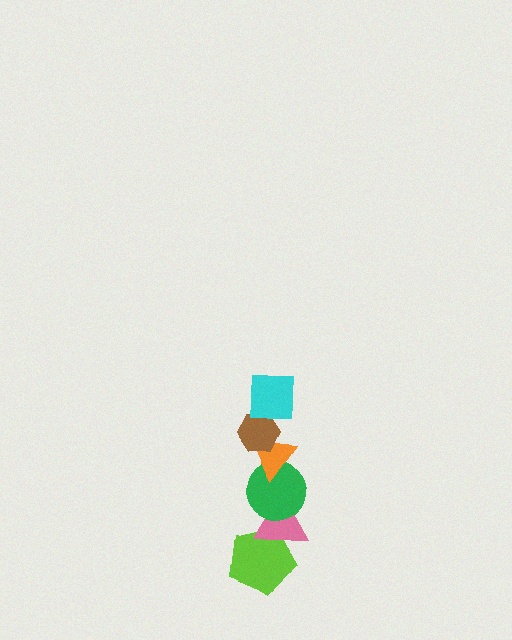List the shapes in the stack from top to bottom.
From top to bottom: the cyan square, the brown hexagon, the orange triangle, the green circle, the pink triangle, the lime pentagon.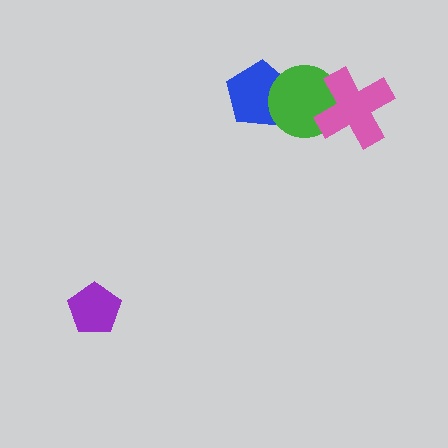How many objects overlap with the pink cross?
1 object overlaps with the pink cross.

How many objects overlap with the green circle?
2 objects overlap with the green circle.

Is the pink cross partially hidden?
No, no other shape covers it.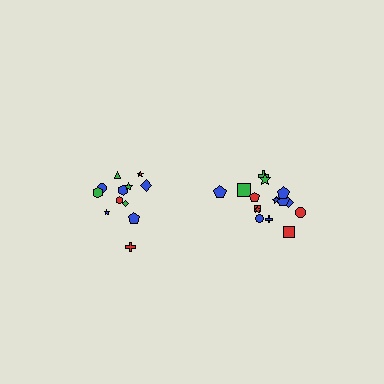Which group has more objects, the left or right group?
The right group.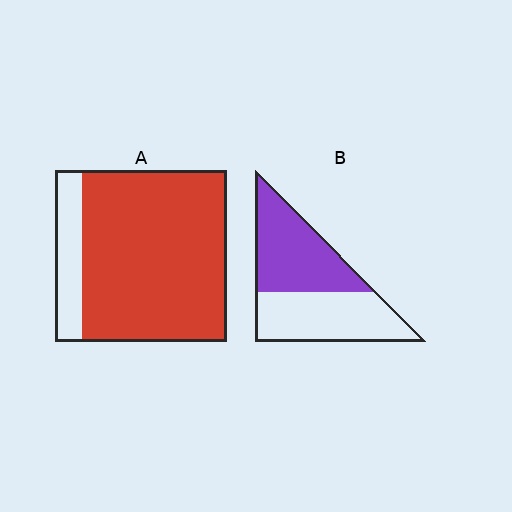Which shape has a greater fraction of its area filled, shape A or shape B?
Shape A.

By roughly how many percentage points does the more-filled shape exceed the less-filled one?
By roughly 35 percentage points (A over B).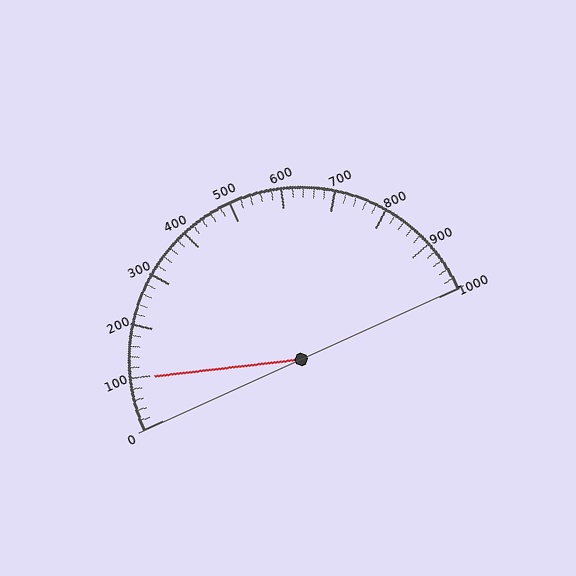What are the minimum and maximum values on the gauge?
The gauge ranges from 0 to 1000.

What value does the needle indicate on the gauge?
The needle indicates approximately 100.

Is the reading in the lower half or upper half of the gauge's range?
The reading is in the lower half of the range (0 to 1000).